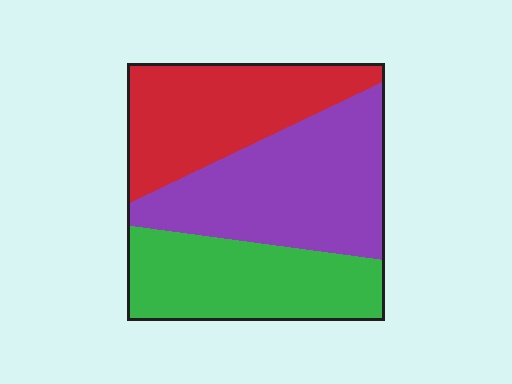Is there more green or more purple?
Purple.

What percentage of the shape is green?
Green covers roughly 30% of the shape.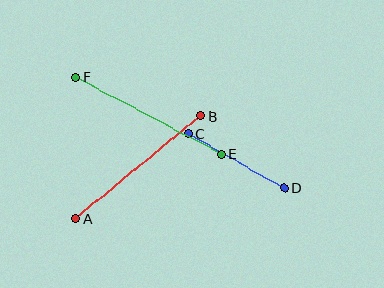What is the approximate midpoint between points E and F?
The midpoint is at approximately (148, 116) pixels.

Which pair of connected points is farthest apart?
Points E and F are farthest apart.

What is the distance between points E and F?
The distance is approximately 165 pixels.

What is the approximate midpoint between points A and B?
The midpoint is at approximately (138, 167) pixels.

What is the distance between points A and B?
The distance is approximately 161 pixels.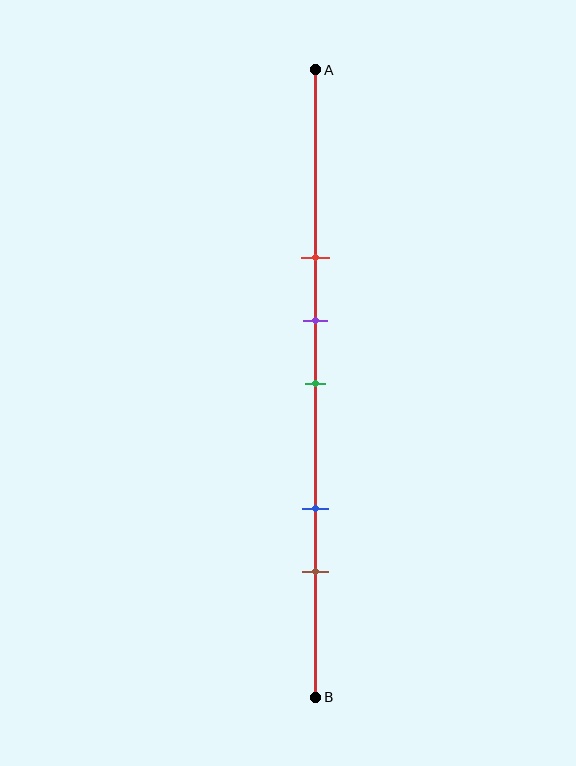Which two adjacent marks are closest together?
The purple and green marks are the closest adjacent pair.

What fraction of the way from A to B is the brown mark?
The brown mark is approximately 80% (0.8) of the way from A to B.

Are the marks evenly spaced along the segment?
No, the marks are not evenly spaced.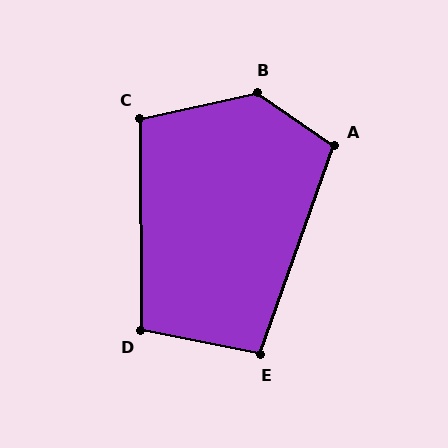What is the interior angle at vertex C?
Approximately 102 degrees (obtuse).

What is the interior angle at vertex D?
Approximately 101 degrees (obtuse).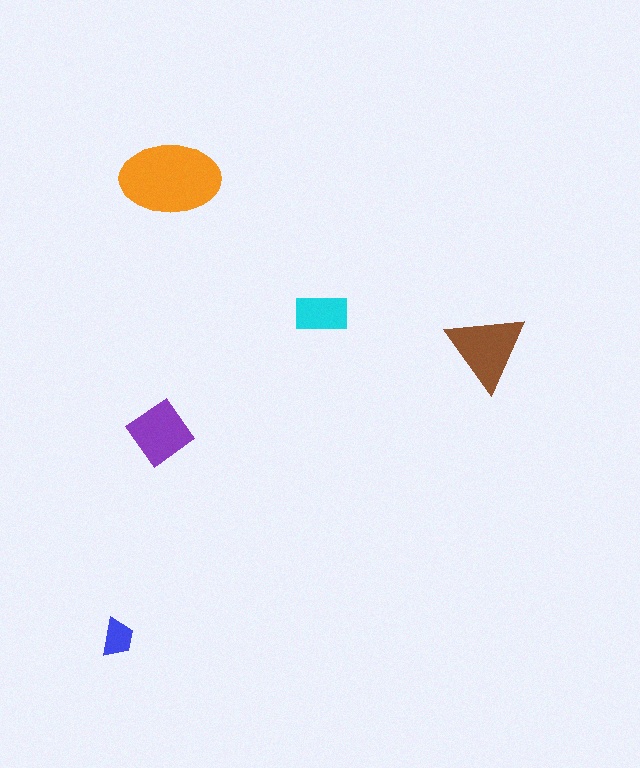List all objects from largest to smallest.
The orange ellipse, the brown triangle, the purple diamond, the cyan rectangle, the blue trapezoid.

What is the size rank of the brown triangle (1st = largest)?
2nd.